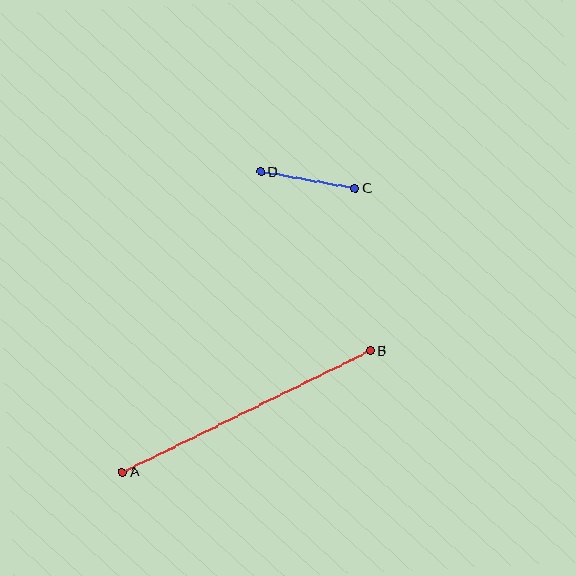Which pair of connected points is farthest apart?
Points A and B are farthest apart.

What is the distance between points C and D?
The distance is approximately 95 pixels.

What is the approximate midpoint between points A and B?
The midpoint is at approximately (246, 412) pixels.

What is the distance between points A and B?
The distance is approximately 276 pixels.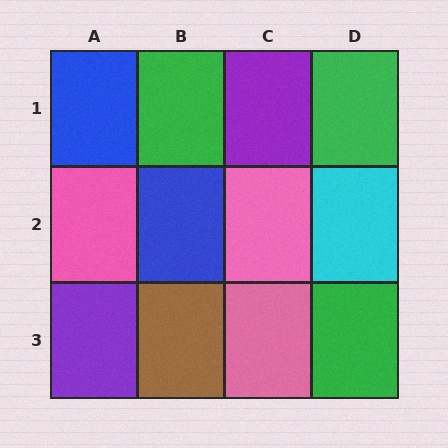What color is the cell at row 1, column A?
Blue.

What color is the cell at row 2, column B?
Blue.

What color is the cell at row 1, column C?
Purple.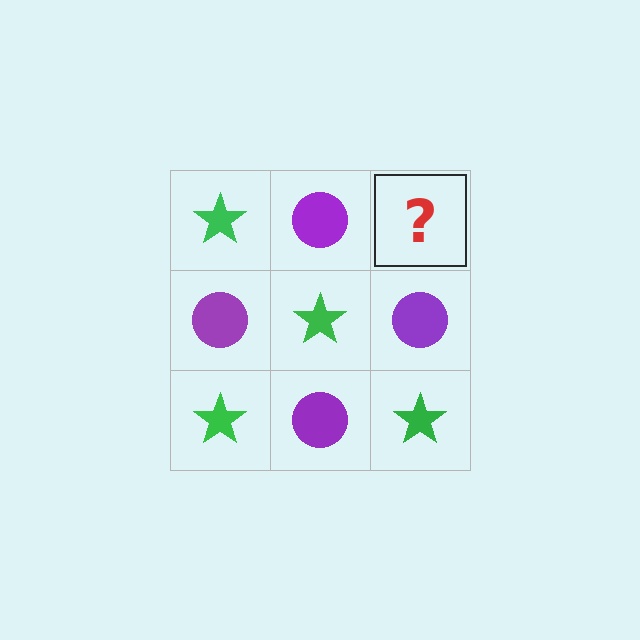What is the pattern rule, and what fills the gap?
The rule is that it alternates green star and purple circle in a checkerboard pattern. The gap should be filled with a green star.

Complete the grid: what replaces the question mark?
The question mark should be replaced with a green star.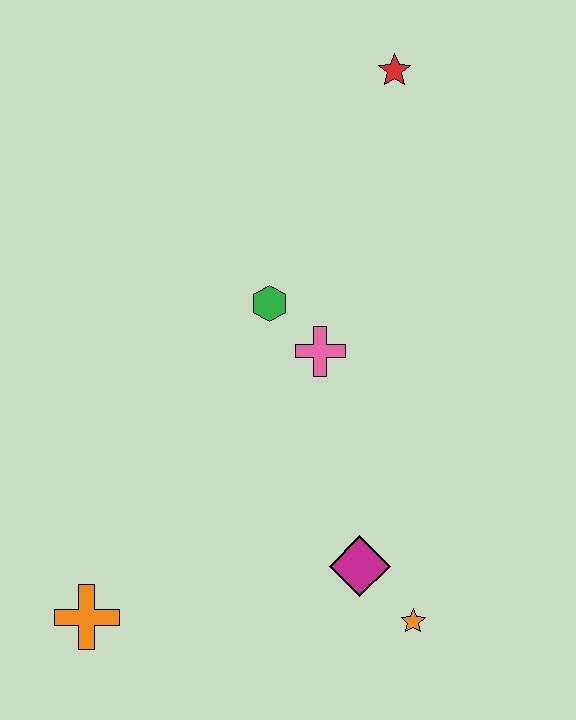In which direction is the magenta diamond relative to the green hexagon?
The magenta diamond is below the green hexagon.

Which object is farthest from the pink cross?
The orange cross is farthest from the pink cross.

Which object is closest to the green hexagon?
The pink cross is closest to the green hexagon.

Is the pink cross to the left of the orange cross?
No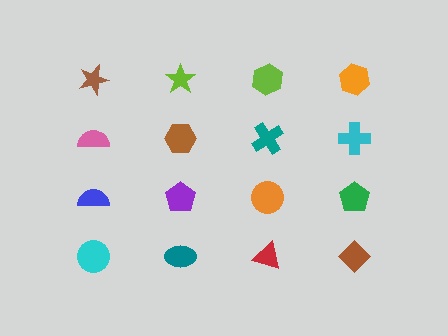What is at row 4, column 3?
A red triangle.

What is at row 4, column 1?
A cyan circle.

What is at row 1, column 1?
A brown star.